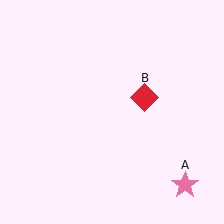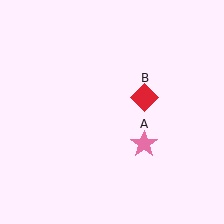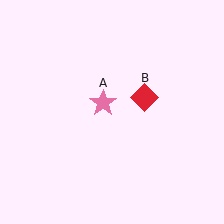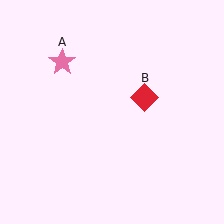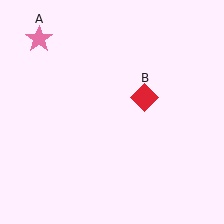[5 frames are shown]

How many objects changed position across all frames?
1 object changed position: pink star (object A).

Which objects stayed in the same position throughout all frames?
Red diamond (object B) remained stationary.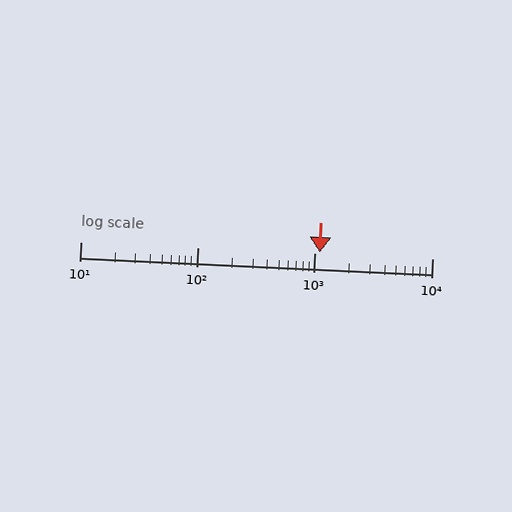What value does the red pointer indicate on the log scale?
The pointer indicates approximately 1100.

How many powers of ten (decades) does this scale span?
The scale spans 3 decades, from 10 to 10000.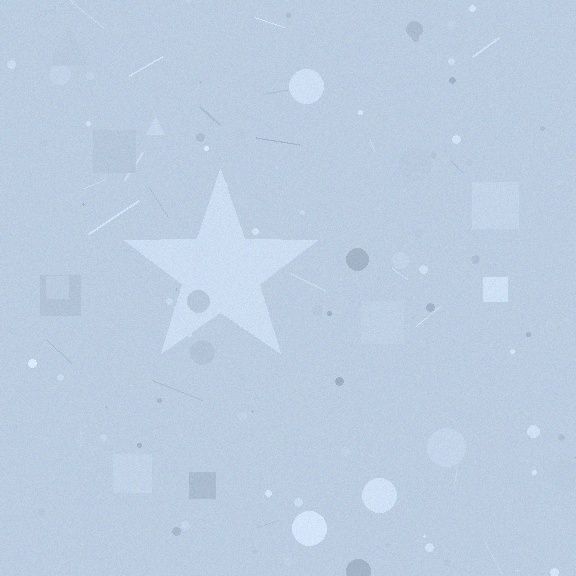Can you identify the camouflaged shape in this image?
The camouflaged shape is a star.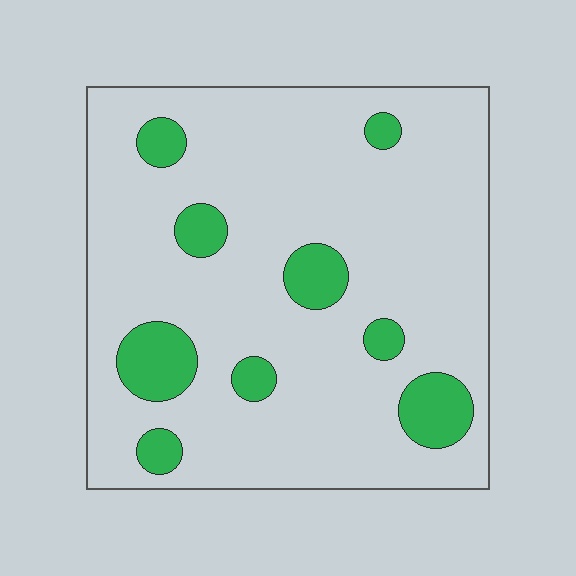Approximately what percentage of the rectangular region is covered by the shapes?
Approximately 15%.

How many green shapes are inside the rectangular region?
9.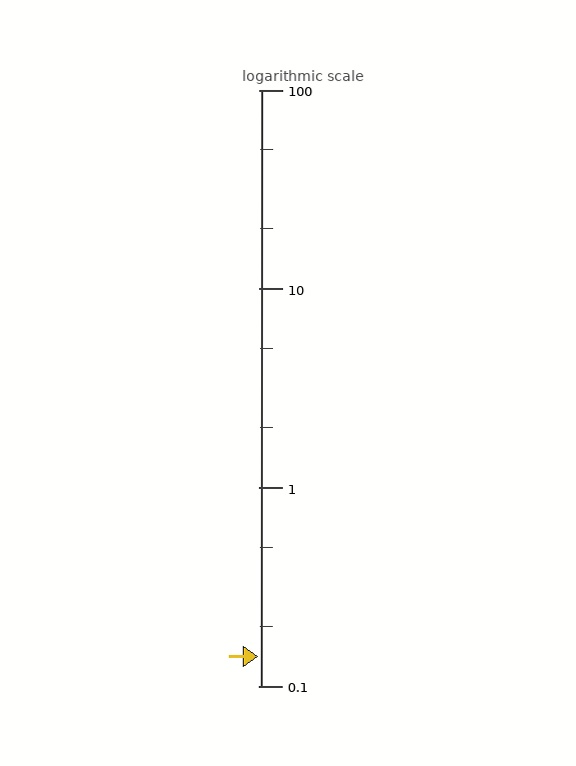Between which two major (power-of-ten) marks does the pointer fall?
The pointer is between 0.1 and 1.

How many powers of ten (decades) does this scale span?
The scale spans 3 decades, from 0.1 to 100.